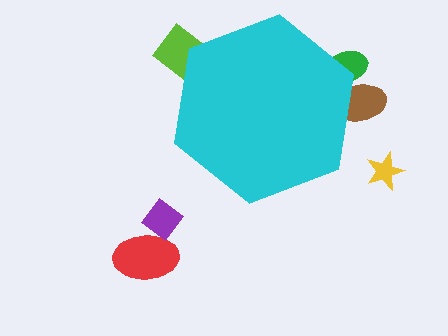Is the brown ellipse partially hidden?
Yes, the brown ellipse is partially hidden behind the cyan hexagon.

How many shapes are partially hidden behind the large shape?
3 shapes are partially hidden.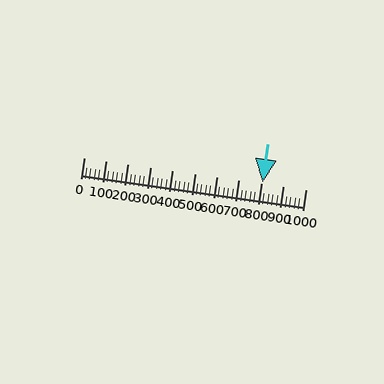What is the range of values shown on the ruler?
The ruler shows values from 0 to 1000.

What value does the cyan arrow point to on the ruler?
The cyan arrow points to approximately 804.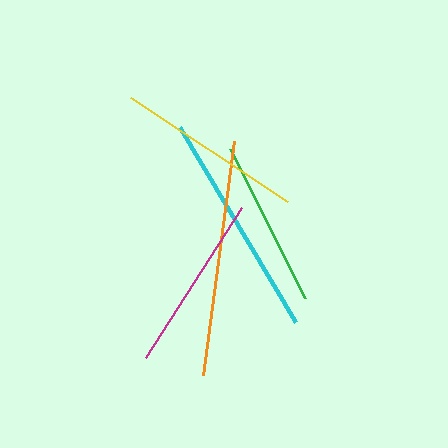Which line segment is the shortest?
The green line is the shortest at approximately 167 pixels.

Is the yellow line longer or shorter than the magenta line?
The yellow line is longer than the magenta line.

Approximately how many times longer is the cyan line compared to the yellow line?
The cyan line is approximately 1.2 times the length of the yellow line.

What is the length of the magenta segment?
The magenta segment is approximately 179 pixels long.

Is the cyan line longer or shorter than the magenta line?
The cyan line is longer than the magenta line.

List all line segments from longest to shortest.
From longest to shortest: orange, cyan, yellow, magenta, green.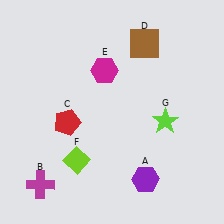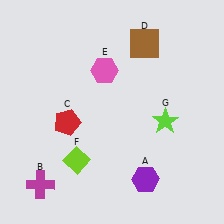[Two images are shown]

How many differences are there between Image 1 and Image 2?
There is 1 difference between the two images.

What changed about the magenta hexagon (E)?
In Image 1, E is magenta. In Image 2, it changed to pink.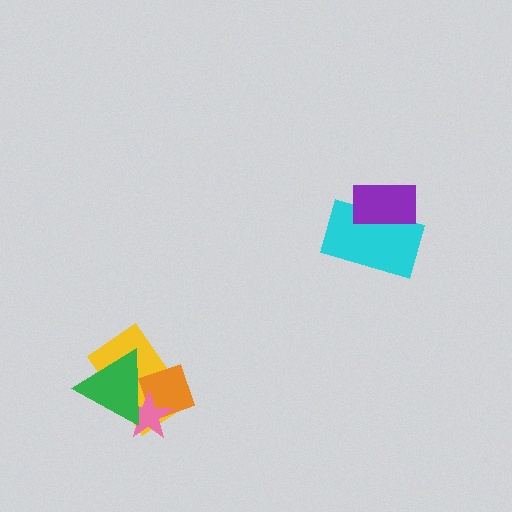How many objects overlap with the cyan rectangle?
1 object overlaps with the cyan rectangle.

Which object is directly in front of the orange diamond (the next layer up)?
The pink star is directly in front of the orange diamond.